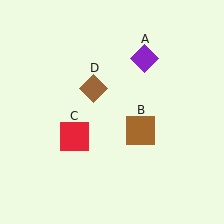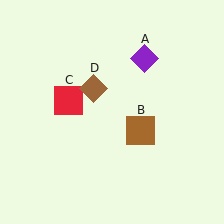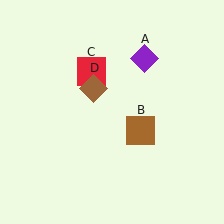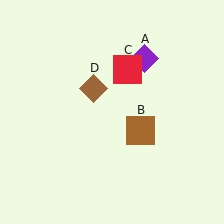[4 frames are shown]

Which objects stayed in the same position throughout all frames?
Purple diamond (object A) and brown square (object B) and brown diamond (object D) remained stationary.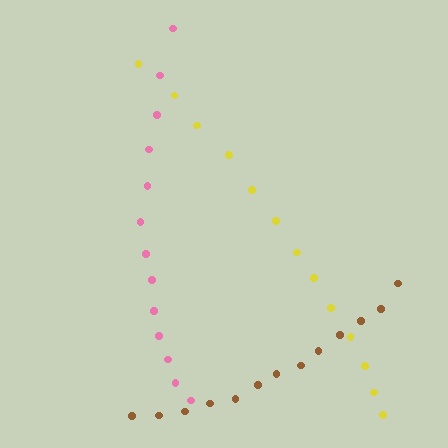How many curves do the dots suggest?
There are 3 distinct paths.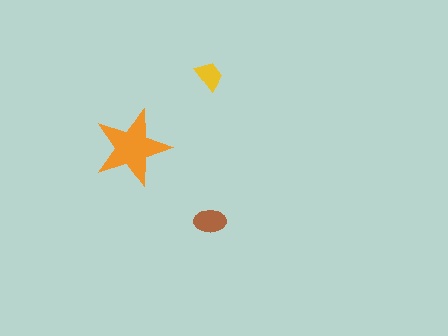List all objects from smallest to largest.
The yellow trapezoid, the brown ellipse, the orange star.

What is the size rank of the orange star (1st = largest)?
1st.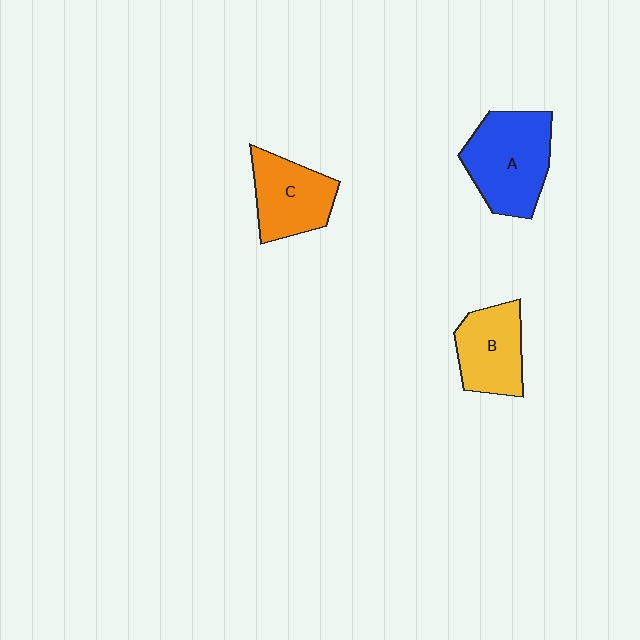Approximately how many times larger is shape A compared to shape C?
Approximately 1.3 times.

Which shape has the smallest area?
Shape B (yellow).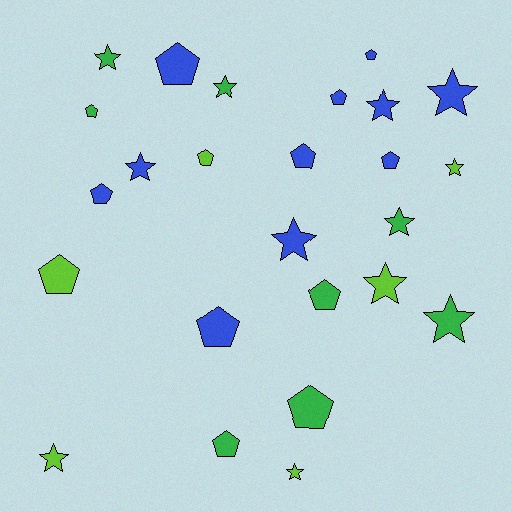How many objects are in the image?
There are 25 objects.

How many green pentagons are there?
There are 4 green pentagons.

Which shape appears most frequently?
Pentagon, with 13 objects.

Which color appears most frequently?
Blue, with 11 objects.